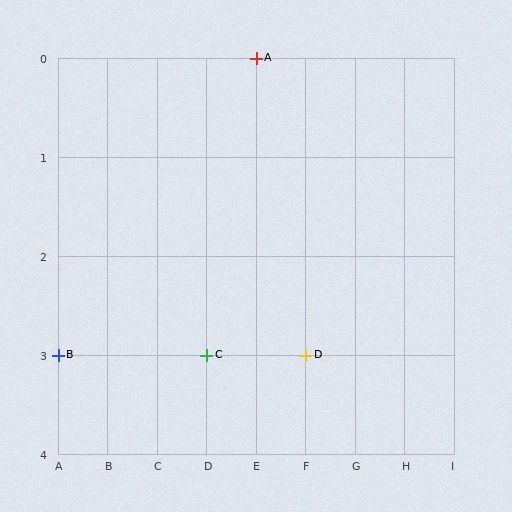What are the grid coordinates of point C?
Point C is at grid coordinates (D, 3).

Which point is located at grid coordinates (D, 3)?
Point C is at (D, 3).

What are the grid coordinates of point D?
Point D is at grid coordinates (F, 3).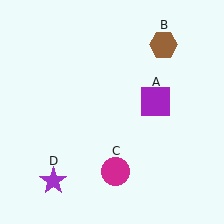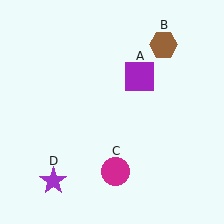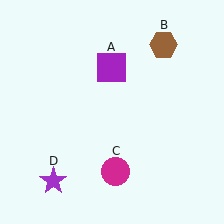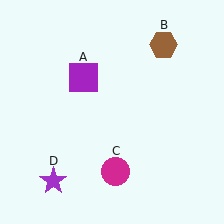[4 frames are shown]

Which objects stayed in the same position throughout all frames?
Brown hexagon (object B) and magenta circle (object C) and purple star (object D) remained stationary.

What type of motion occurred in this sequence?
The purple square (object A) rotated counterclockwise around the center of the scene.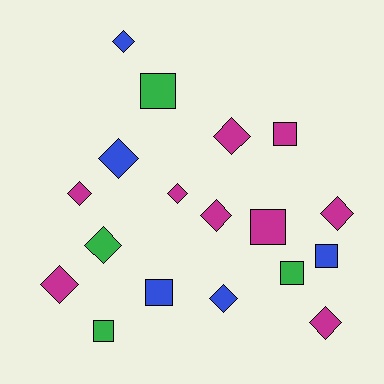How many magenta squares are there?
There are 2 magenta squares.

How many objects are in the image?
There are 18 objects.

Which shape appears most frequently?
Diamond, with 11 objects.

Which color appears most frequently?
Magenta, with 9 objects.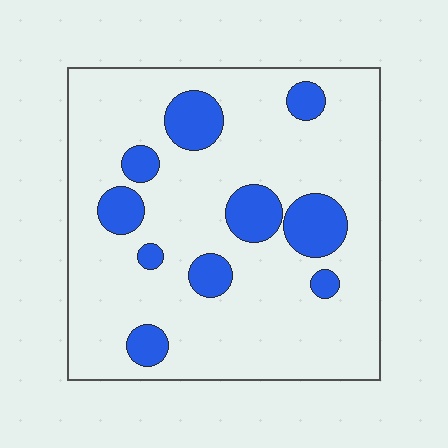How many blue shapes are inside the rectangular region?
10.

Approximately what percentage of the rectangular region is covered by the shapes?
Approximately 20%.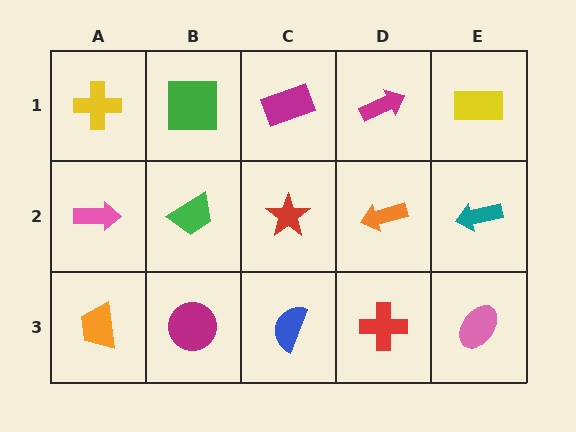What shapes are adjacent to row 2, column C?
A magenta rectangle (row 1, column C), a blue semicircle (row 3, column C), a green trapezoid (row 2, column B), an orange arrow (row 2, column D).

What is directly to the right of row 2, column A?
A green trapezoid.